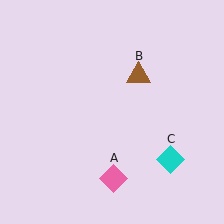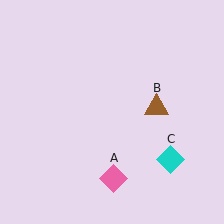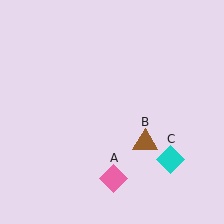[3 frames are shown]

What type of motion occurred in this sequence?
The brown triangle (object B) rotated clockwise around the center of the scene.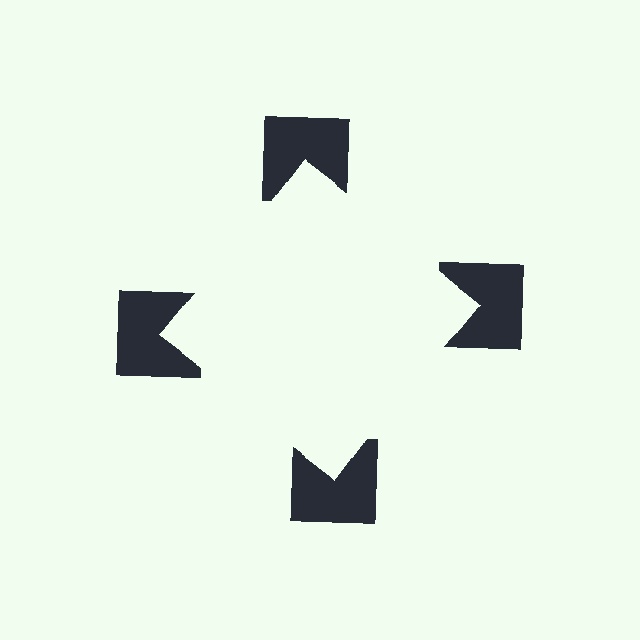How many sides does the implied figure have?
4 sides.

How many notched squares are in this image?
There are 4 — one at each vertex of the illusory square.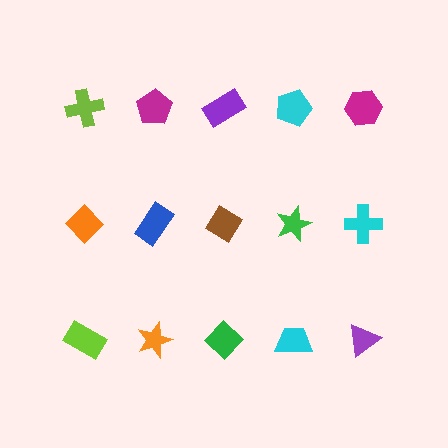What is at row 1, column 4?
A cyan pentagon.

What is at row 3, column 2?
An orange star.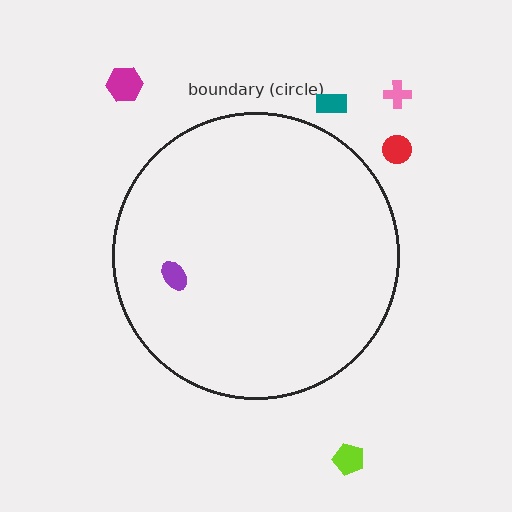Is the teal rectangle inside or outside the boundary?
Outside.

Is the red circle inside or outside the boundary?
Outside.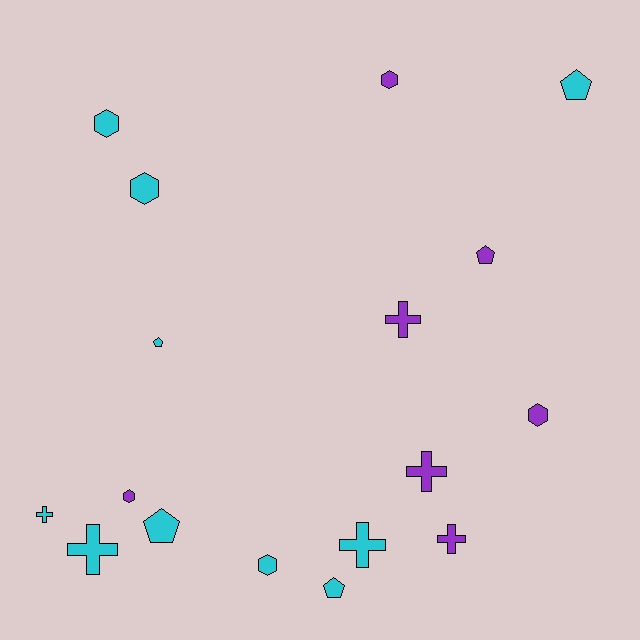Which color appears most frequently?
Cyan, with 10 objects.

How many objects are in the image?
There are 17 objects.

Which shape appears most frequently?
Hexagon, with 6 objects.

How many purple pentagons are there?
There is 1 purple pentagon.